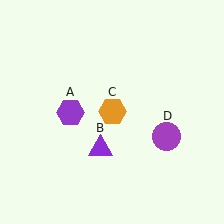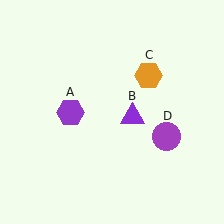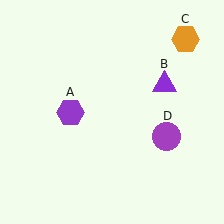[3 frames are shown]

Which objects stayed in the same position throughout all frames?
Purple hexagon (object A) and purple circle (object D) remained stationary.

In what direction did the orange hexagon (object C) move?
The orange hexagon (object C) moved up and to the right.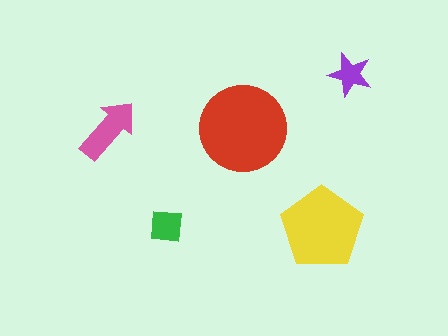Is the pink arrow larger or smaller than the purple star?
Larger.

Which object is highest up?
The purple star is topmost.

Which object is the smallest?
The purple star.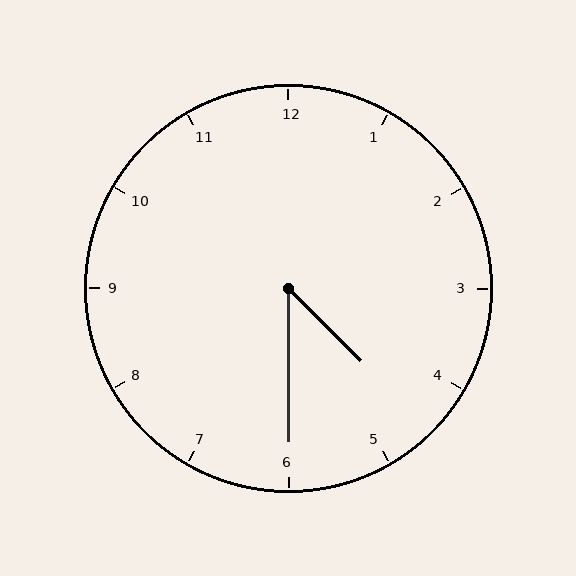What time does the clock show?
4:30.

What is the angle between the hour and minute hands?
Approximately 45 degrees.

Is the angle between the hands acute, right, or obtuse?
It is acute.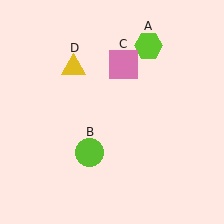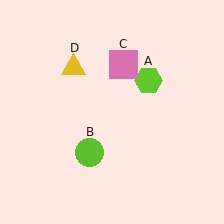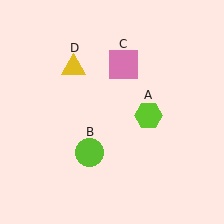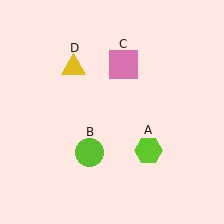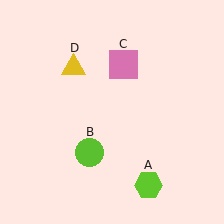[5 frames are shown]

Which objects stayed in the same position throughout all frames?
Lime circle (object B) and pink square (object C) and yellow triangle (object D) remained stationary.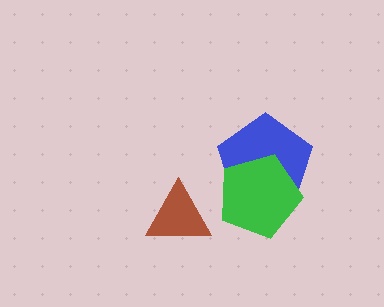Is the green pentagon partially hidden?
No, no other shape covers it.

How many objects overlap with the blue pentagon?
1 object overlaps with the blue pentagon.